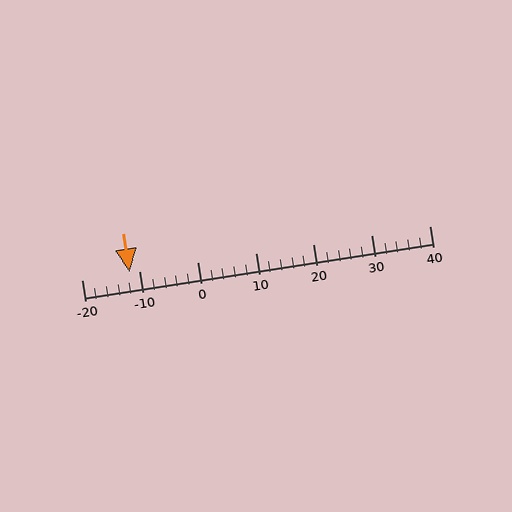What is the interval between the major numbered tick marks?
The major tick marks are spaced 10 units apart.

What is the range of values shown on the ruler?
The ruler shows values from -20 to 40.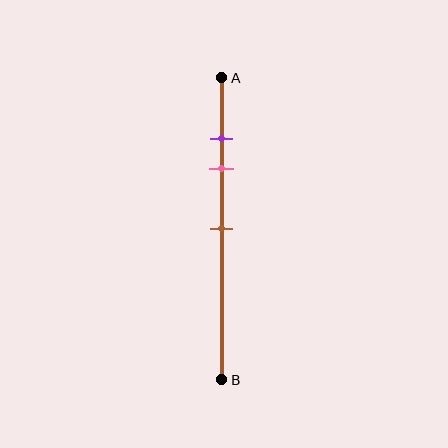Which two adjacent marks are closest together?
The purple and pink marks are the closest adjacent pair.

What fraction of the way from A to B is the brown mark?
The brown mark is approximately 50% (0.5) of the way from A to B.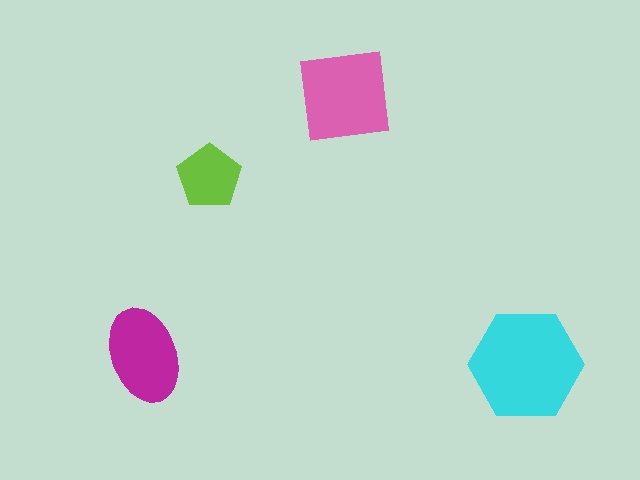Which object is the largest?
The cyan hexagon.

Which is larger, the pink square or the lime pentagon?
The pink square.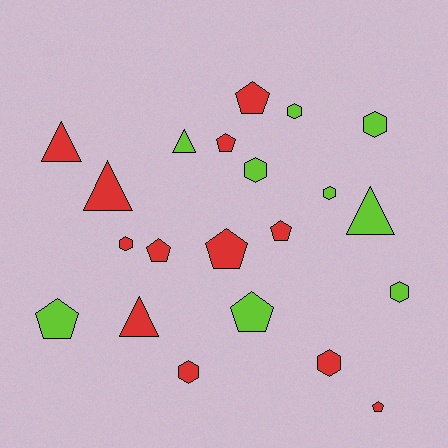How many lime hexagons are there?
There are 5 lime hexagons.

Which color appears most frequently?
Red, with 12 objects.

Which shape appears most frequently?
Pentagon, with 8 objects.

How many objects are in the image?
There are 21 objects.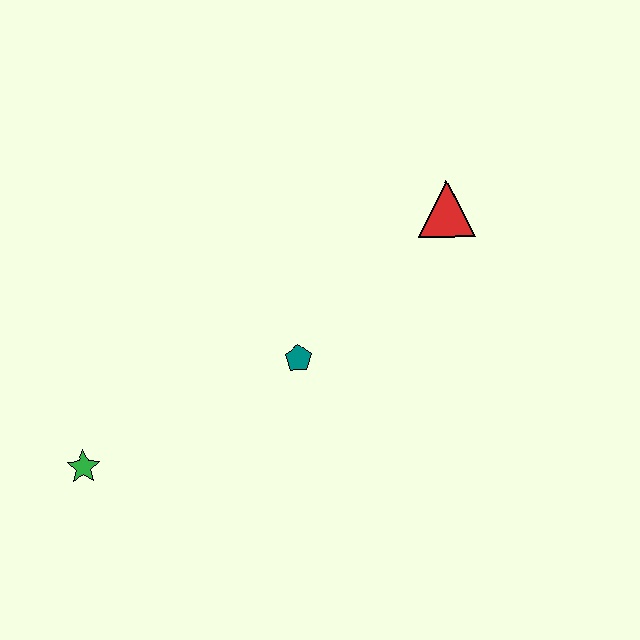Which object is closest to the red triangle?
The teal pentagon is closest to the red triangle.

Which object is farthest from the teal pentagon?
The green star is farthest from the teal pentagon.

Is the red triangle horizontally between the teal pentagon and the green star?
No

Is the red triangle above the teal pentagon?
Yes